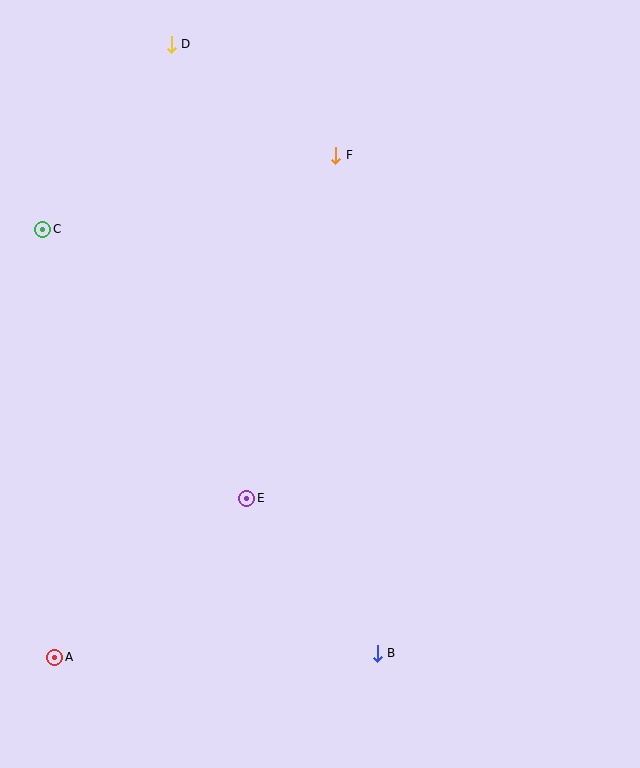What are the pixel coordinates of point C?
Point C is at (43, 229).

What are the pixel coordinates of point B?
Point B is at (377, 653).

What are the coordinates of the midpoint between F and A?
The midpoint between F and A is at (195, 406).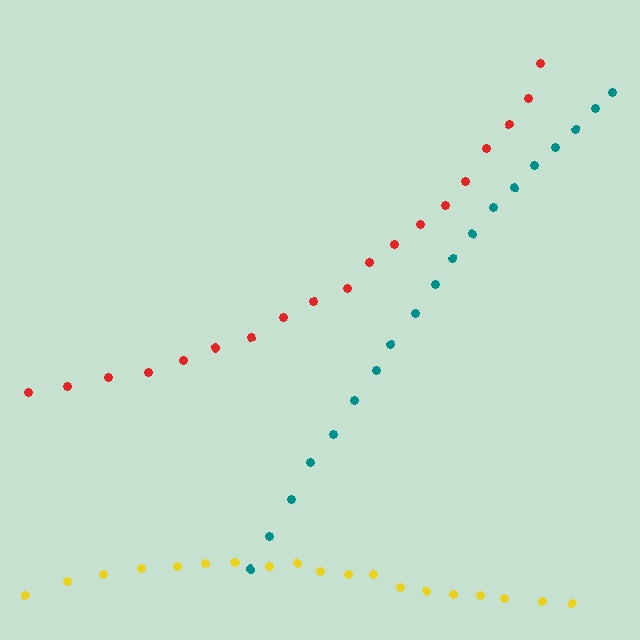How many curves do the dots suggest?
There are 3 distinct paths.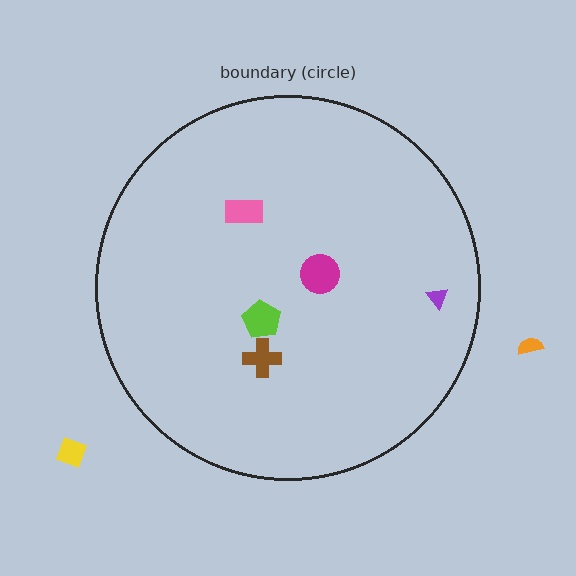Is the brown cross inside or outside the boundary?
Inside.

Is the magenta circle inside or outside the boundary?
Inside.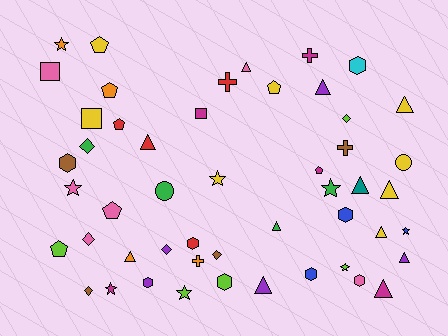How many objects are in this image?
There are 50 objects.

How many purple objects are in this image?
There are 5 purple objects.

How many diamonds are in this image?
There are 6 diamonds.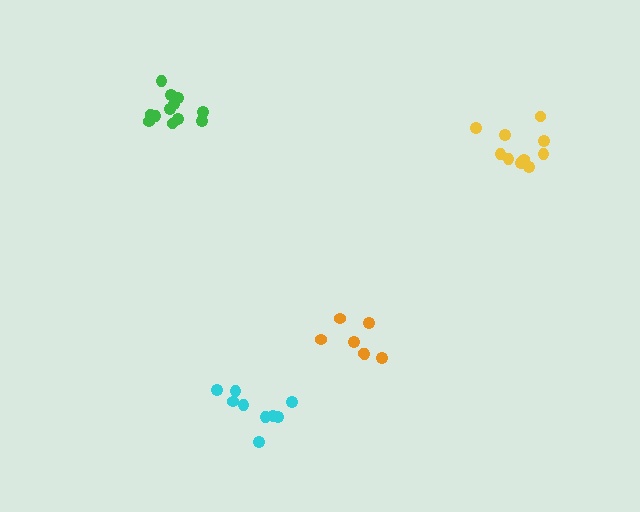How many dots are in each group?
Group 1: 9 dots, Group 2: 12 dots, Group 3: 7 dots, Group 4: 10 dots (38 total).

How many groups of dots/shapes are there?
There are 4 groups.